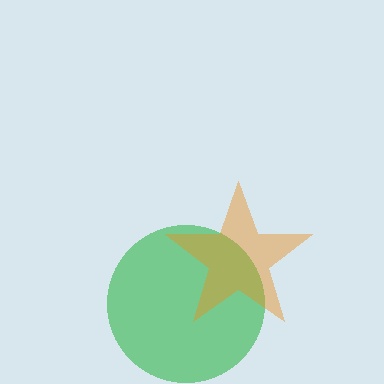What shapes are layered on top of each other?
The layered shapes are: a green circle, an orange star.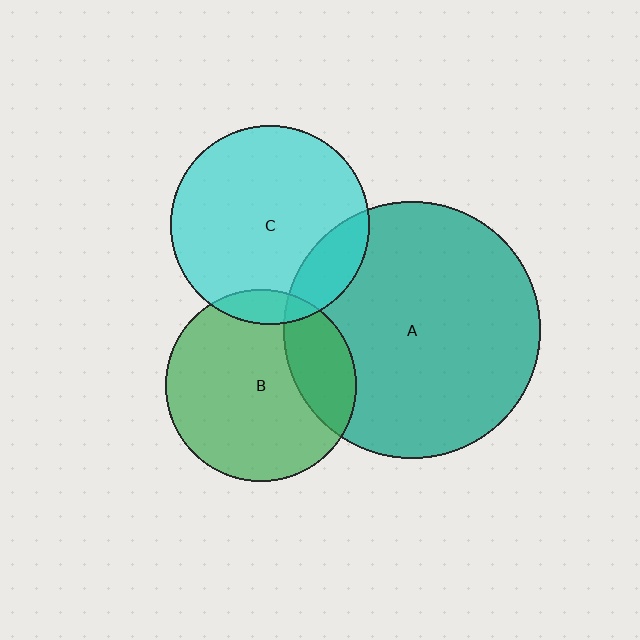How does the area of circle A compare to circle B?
Approximately 1.8 times.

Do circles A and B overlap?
Yes.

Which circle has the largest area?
Circle A (teal).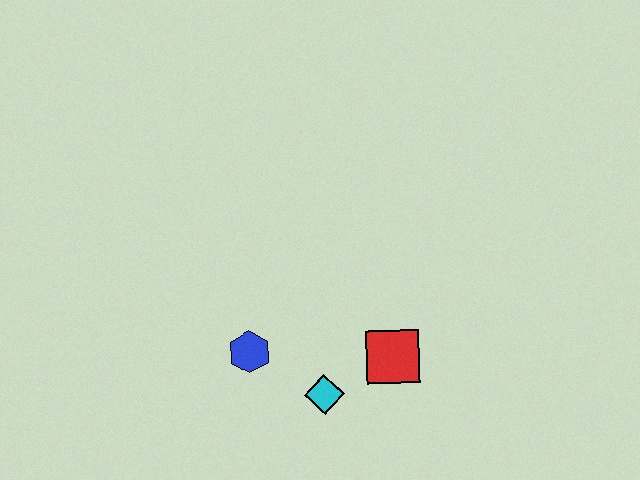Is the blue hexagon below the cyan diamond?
No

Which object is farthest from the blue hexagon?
The red square is farthest from the blue hexagon.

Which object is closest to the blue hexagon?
The cyan diamond is closest to the blue hexagon.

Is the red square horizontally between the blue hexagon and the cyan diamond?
No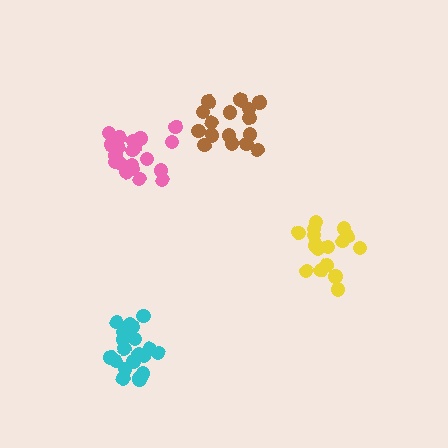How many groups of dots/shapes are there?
There are 4 groups.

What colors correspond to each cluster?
The clusters are colored: yellow, pink, cyan, brown.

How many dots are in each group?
Group 1: 16 dots, Group 2: 20 dots, Group 3: 20 dots, Group 4: 16 dots (72 total).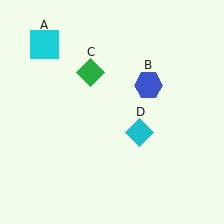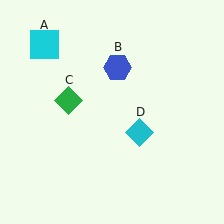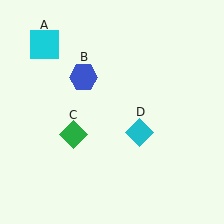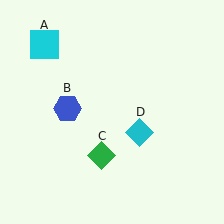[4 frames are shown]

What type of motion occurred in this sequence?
The blue hexagon (object B), green diamond (object C) rotated counterclockwise around the center of the scene.